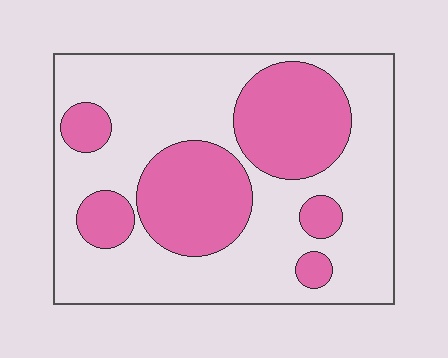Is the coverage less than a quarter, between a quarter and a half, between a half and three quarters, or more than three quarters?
Between a quarter and a half.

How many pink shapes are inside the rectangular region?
6.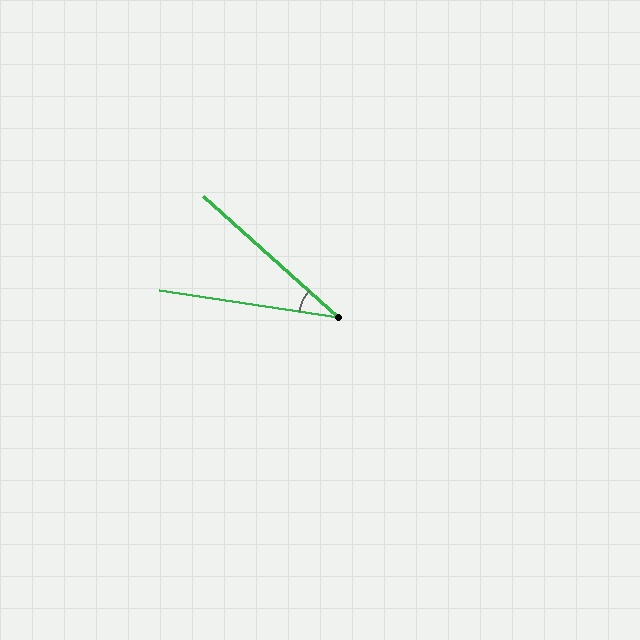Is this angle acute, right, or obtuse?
It is acute.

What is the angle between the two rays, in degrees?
Approximately 33 degrees.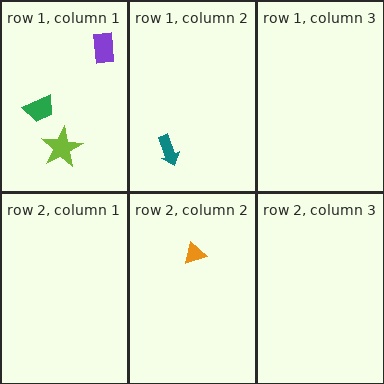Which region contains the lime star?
The row 1, column 1 region.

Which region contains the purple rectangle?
The row 1, column 1 region.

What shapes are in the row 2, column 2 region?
The orange triangle.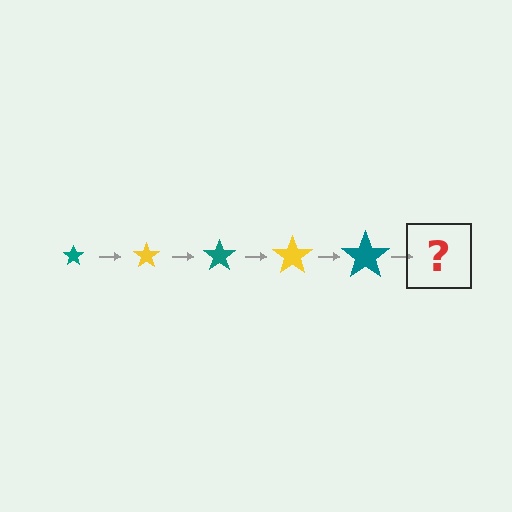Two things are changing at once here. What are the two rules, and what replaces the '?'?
The two rules are that the star grows larger each step and the color cycles through teal and yellow. The '?' should be a yellow star, larger than the previous one.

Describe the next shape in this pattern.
It should be a yellow star, larger than the previous one.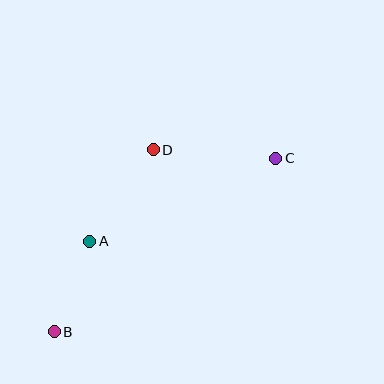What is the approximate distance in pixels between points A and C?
The distance between A and C is approximately 204 pixels.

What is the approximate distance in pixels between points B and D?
The distance between B and D is approximately 207 pixels.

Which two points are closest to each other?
Points A and B are closest to each other.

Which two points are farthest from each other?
Points B and C are farthest from each other.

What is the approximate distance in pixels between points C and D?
The distance between C and D is approximately 123 pixels.